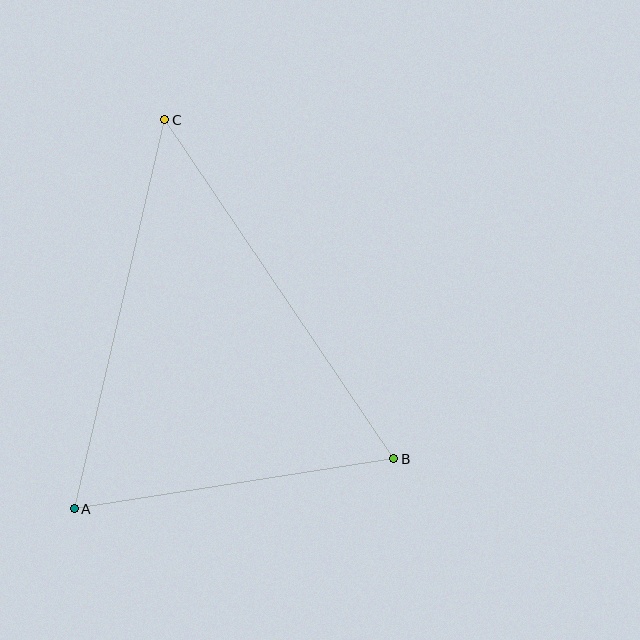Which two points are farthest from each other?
Points B and C are farthest from each other.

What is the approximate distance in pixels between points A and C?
The distance between A and C is approximately 399 pixels.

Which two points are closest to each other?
Points A and B are closest to each other.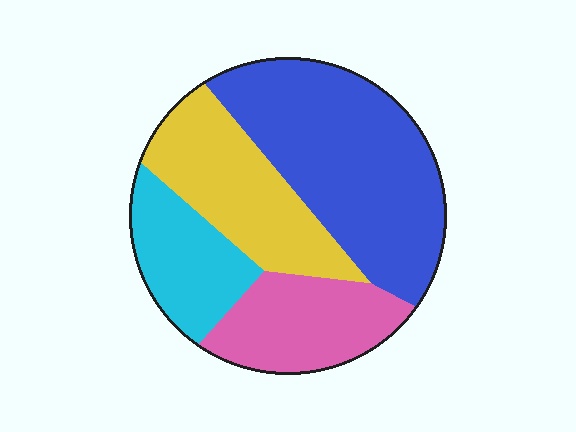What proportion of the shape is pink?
Pink covers roughly 20% of the shape.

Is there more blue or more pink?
Blue.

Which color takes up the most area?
Blue, at roughly 40%.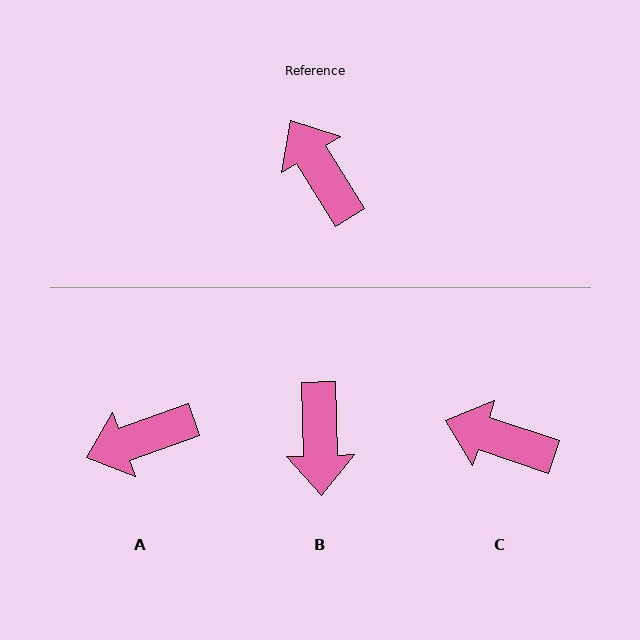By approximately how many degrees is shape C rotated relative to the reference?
Approximately 40 degrees counter-clockwise.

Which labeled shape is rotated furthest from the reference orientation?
B, about 150 degrees away.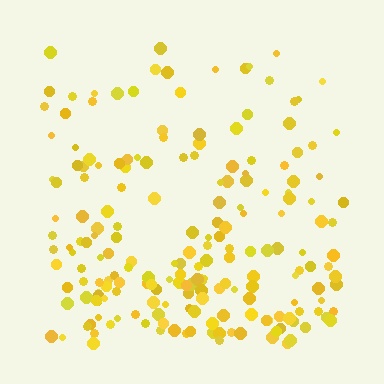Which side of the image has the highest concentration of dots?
The bottom.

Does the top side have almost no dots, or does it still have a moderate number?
Still a moderate number, just noticeably fewer than the bottom.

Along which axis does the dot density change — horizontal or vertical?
Vertical.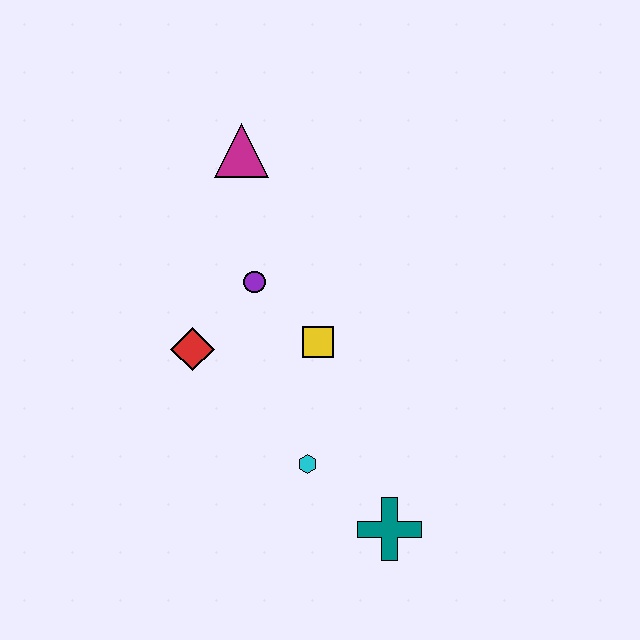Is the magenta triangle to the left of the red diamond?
No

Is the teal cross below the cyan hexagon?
Yes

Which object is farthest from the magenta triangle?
The teal cross is farthest from the magenta triangle.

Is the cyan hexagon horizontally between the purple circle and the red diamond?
No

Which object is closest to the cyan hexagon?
The teal cross is closest to the cyan hexagon.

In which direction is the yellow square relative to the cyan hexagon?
The yellow square is above the cyan hexagon.